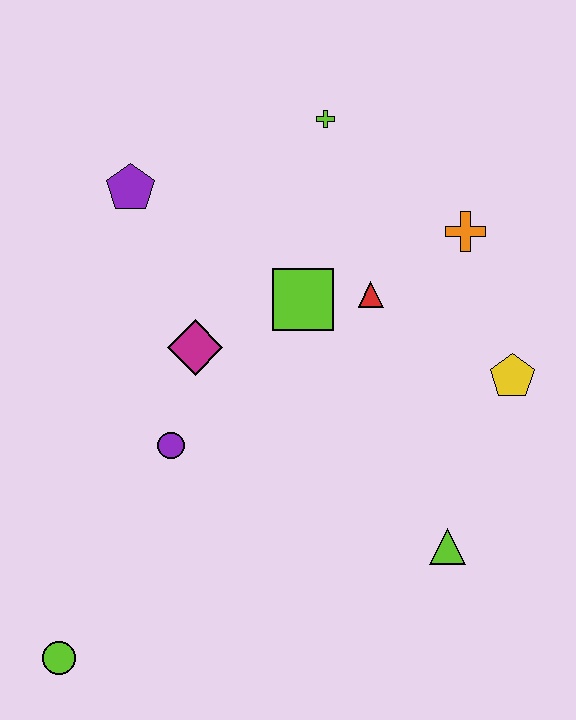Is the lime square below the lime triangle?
No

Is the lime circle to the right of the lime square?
No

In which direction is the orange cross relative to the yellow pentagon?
The orange cross is above the yellow pentagon.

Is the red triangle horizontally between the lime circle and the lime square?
No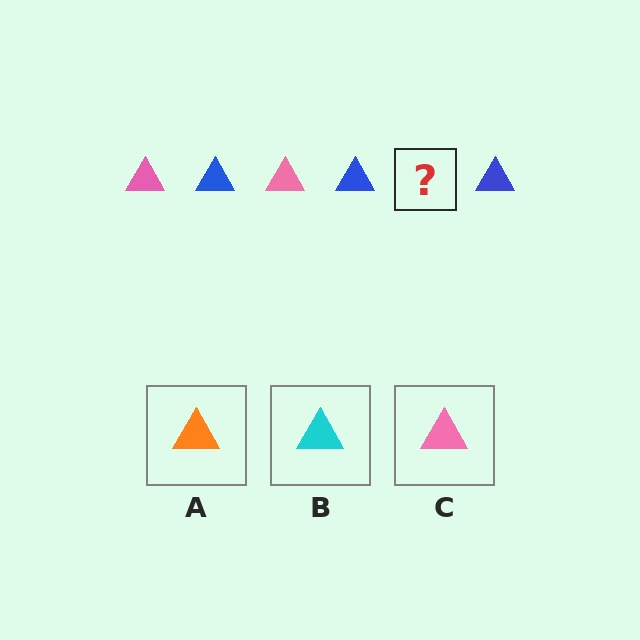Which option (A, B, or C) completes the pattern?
C.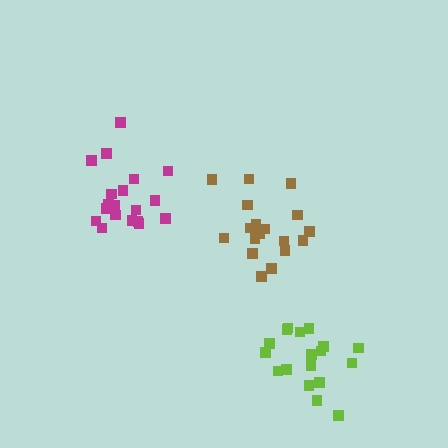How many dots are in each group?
Group 1: 18 dots, Group 2: 19 dots, Group 3: 18 dots (55 total).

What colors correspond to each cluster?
The clusters are colored: brown, magenta, lime.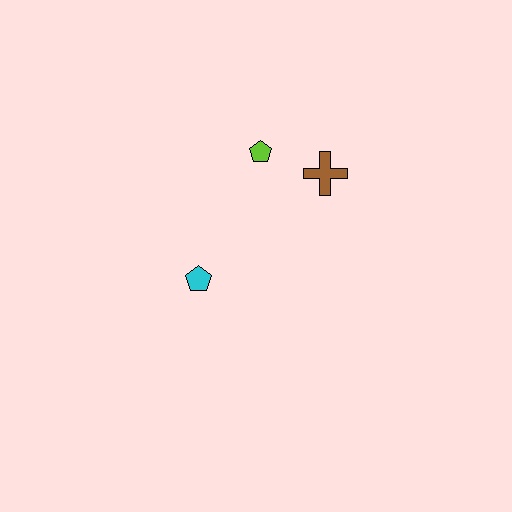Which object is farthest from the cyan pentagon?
The brown cross is farthest from the cyan pentagon.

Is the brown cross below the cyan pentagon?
No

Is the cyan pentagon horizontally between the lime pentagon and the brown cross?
No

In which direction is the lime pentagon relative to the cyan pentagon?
The lime pentagon is above the cyan pentagon.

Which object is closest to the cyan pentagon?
The lime pentagon is closest to the cyan pentagon.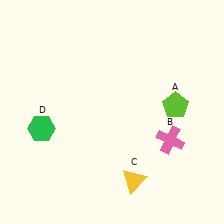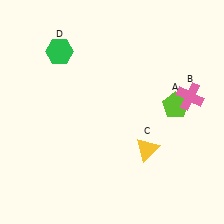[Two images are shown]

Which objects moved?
The objects that moved are: the pink cross (B), the yellow triangle (C), the green hexagon (D).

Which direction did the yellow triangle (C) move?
The yellow triangle (C) moved up.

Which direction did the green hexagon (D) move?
The green hexagon (D) moved up.